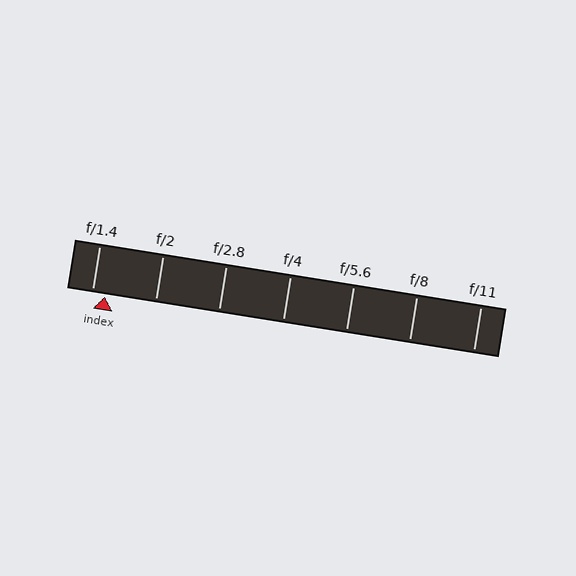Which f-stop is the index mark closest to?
The index mark is closest to f/1.4.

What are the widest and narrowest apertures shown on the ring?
The widest aperture shown is f/1.4 and the narrowest is f/11.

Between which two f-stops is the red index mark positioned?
The index mark is between f/1.4 and f/2.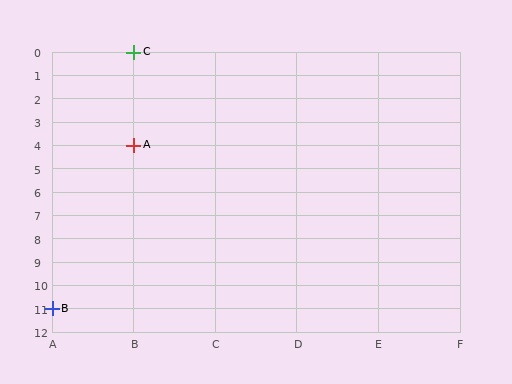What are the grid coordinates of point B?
Point B is at grid coordinates (A, 11).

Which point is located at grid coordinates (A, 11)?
Point B is at (A, 11).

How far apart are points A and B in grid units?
Points A and B are 1 column and 7 rows apart (about 7.1 grid units diagonally).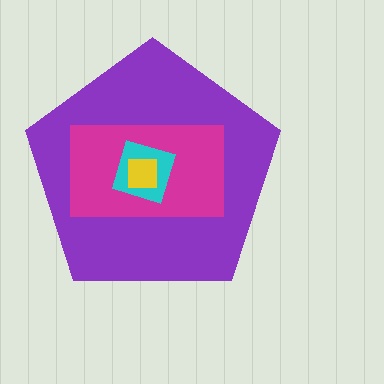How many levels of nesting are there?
4.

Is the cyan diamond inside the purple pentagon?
Yes.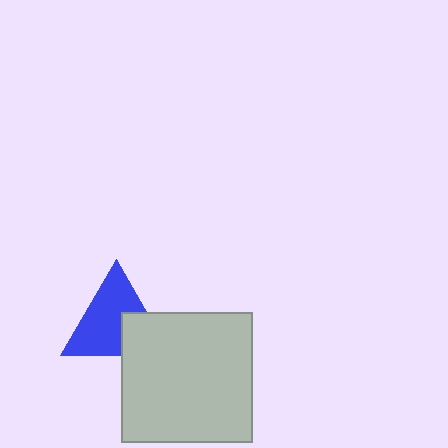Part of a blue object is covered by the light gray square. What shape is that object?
It is a triangle.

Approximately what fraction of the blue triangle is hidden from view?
Roughly 31% of the blue triangle is hidden behind the light gray square.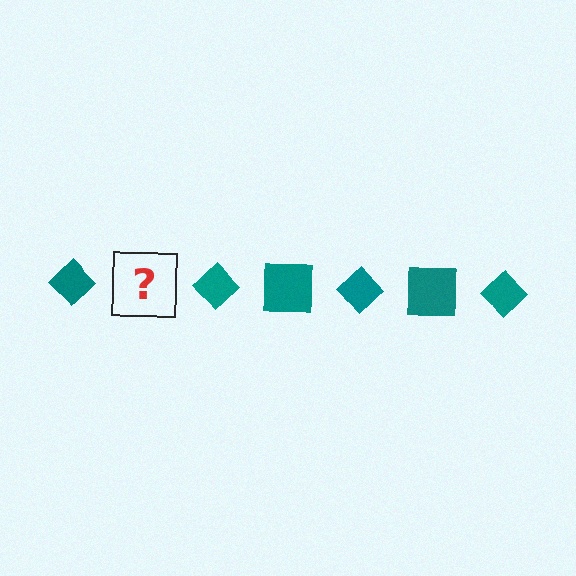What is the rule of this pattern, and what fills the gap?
The rule is that the pattern cycles through diamond, square shapes in teal. The gap should be filled with a teal square.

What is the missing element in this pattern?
The missing element is a teal square.